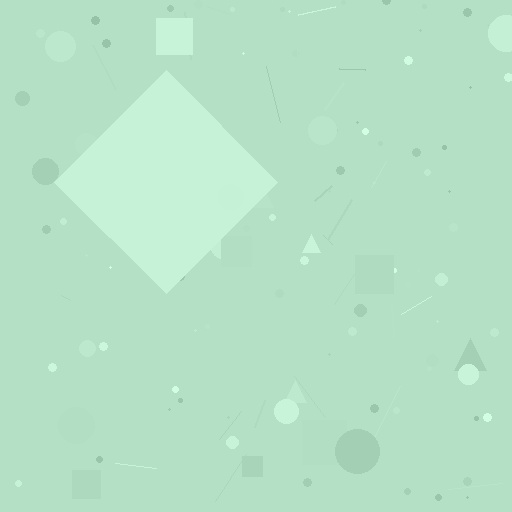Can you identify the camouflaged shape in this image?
The camouflaged shape is a diamond.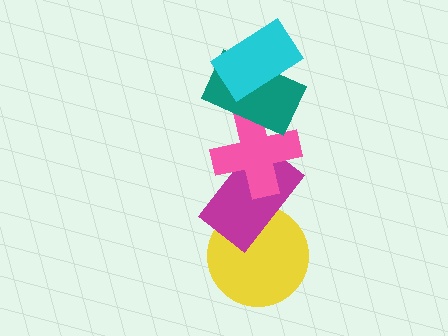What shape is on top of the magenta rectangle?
The pink cross is on top of the magenta rectangle.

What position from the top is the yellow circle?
The yellow circle is 5th from the top.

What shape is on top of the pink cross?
The teal rectangle is on top of the pink cross.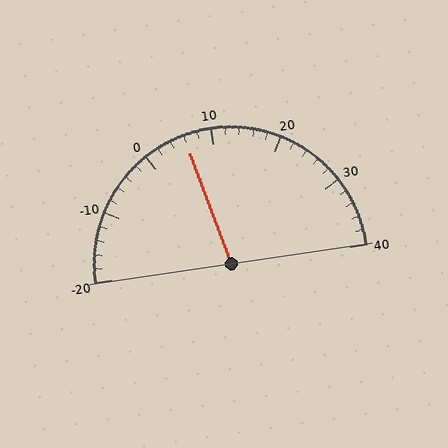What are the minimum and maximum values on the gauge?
The gauge ranges from -20 to 40.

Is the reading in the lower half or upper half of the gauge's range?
The reading is in the lower half of the range (-20 to 40).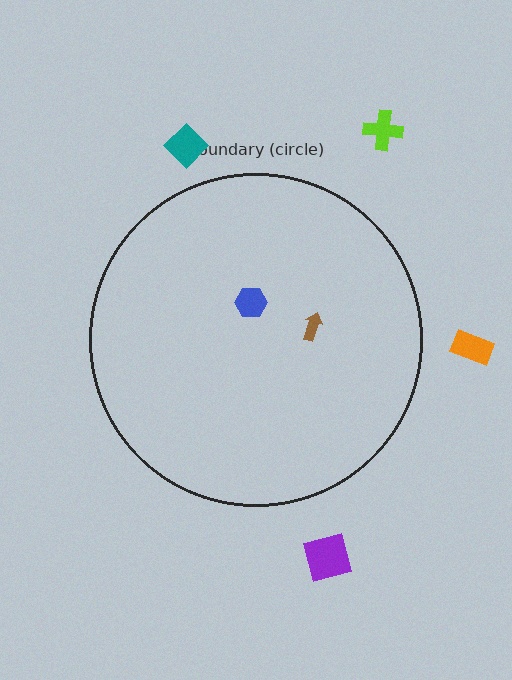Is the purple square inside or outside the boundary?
Outside.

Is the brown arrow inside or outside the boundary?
Inside.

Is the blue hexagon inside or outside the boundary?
Inside.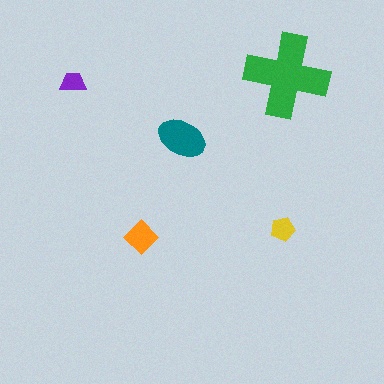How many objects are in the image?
There are 5 objects in the image.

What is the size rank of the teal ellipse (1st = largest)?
2nd.